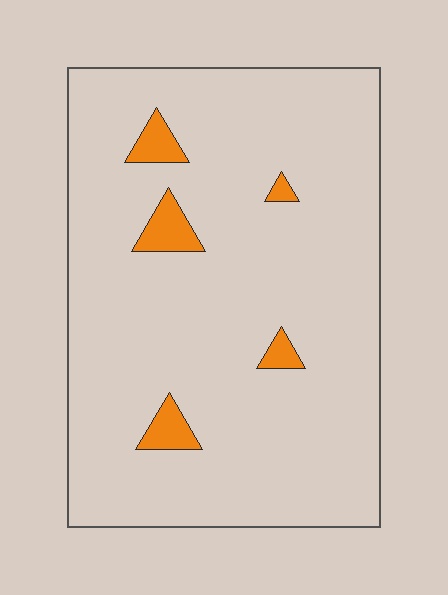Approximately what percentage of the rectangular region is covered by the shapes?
Approximately 5%.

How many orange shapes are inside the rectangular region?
5.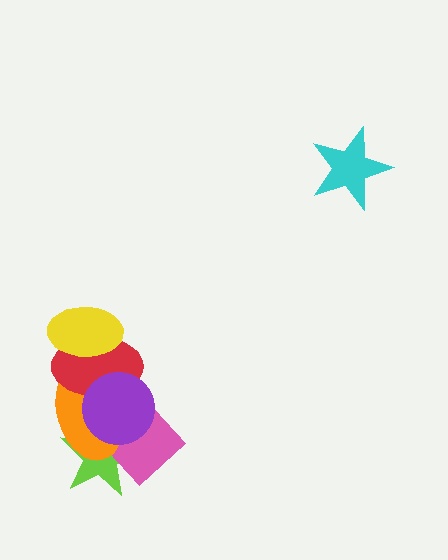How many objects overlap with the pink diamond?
3 objects overlap with the pink diamond.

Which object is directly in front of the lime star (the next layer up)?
The pink diamond is directly in front of the lime star.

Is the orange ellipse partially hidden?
Yes, it is partially covered by another shape.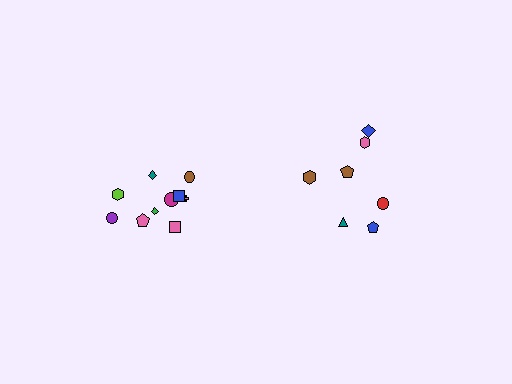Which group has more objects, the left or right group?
The left group.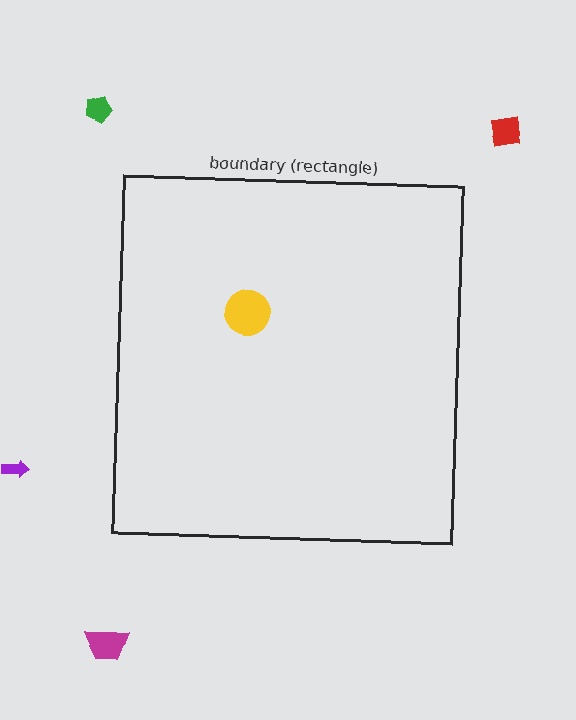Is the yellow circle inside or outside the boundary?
Inside.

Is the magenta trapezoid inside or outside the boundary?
Outside.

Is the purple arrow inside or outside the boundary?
Outside.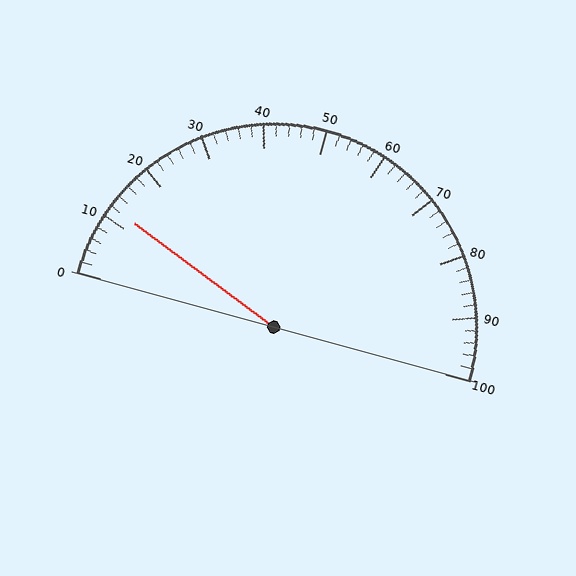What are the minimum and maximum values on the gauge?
The gauge ranges from 0 to 100.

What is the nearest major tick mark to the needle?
The nearest major tick mark is 10.